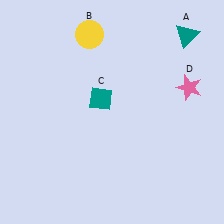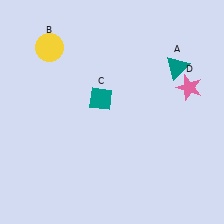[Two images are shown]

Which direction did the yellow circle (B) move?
The yellow circle (B) moved left.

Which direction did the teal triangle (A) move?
The teal triangle (A) moved down.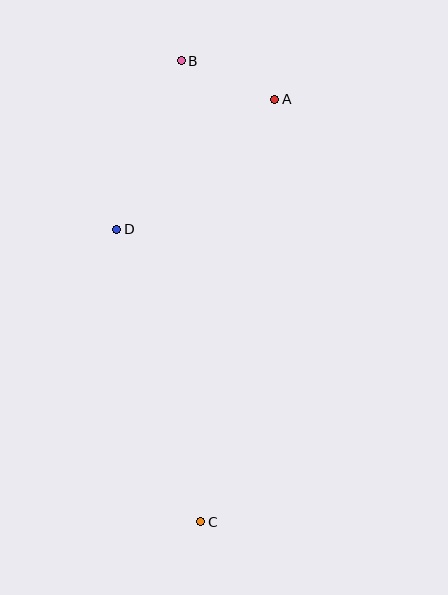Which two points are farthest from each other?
Points B and C are farthest from each other.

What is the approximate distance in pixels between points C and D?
The distance between C and D is approximately 304 pixels.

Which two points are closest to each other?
Points A and B are closest to each other.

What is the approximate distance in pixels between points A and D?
The distance between A and D is approximately 204 pixels.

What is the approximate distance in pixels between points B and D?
The distance between B and D is approximately 180 pixels.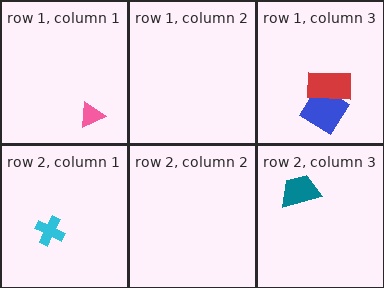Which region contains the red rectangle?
The row 1, column 3 region.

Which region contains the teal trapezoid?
The row 2, column 3 region.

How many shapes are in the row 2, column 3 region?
1.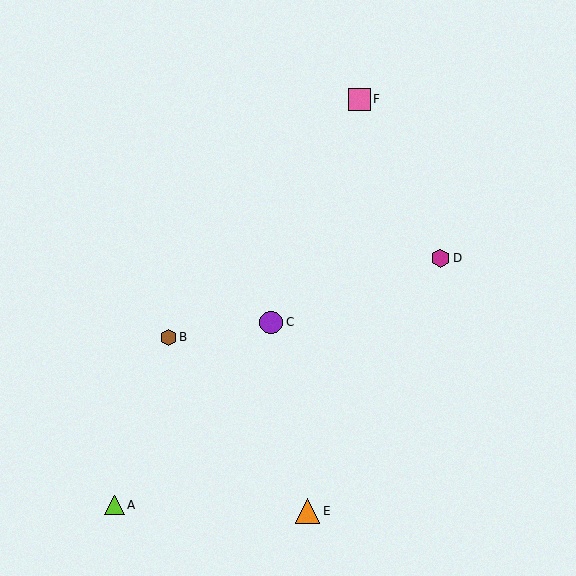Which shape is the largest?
The orange triangle (labeled E) is the largest.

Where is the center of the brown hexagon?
The center of the brown hexagon is at (168, 337).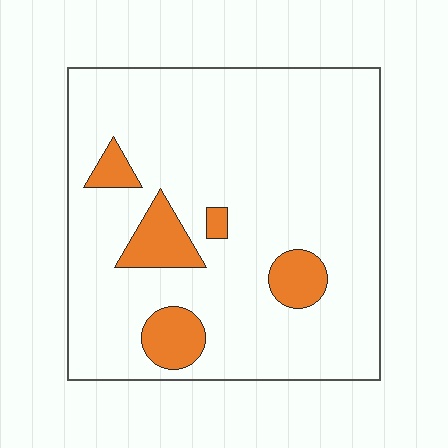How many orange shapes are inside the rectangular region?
5.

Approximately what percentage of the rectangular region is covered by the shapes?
Approximately 10%.